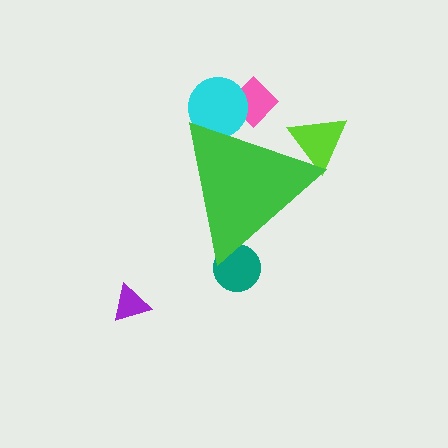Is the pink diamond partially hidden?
Yes, the pink diamond is partially hidden behind the green triangle.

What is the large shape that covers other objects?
A green triangle.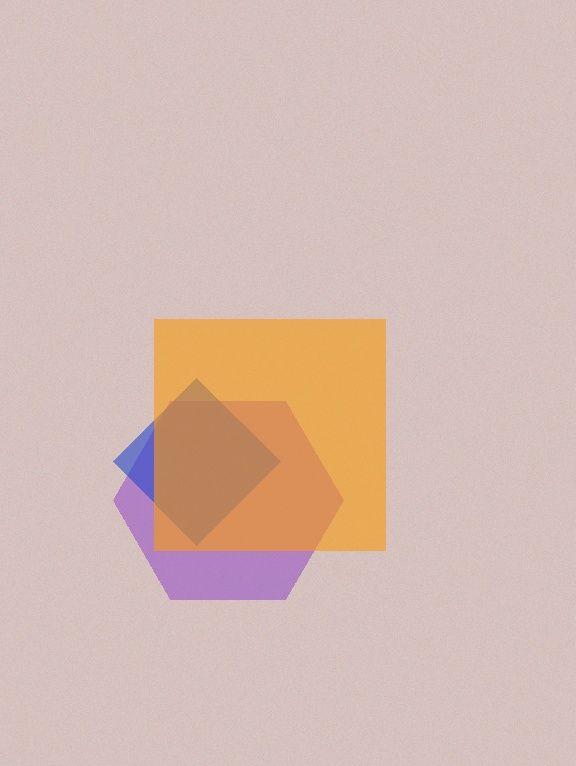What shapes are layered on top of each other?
The layered shapes are: a purple hexagon, a blue diamond, an orange square.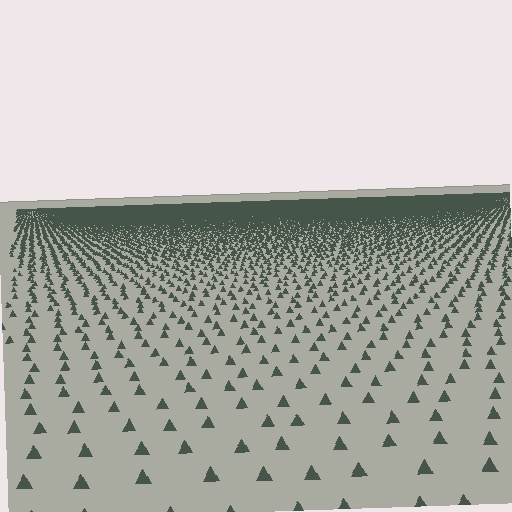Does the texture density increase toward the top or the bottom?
Density increases toward the top.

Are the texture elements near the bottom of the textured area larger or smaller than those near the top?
Larger. Near the bottom, elements are closer to the viewer and appear at a bigger on-screen size.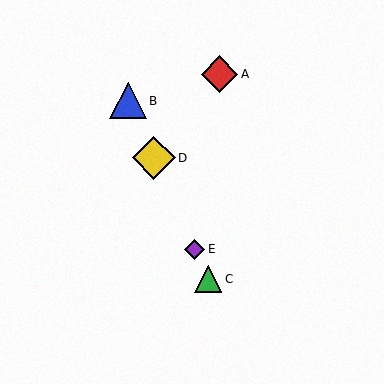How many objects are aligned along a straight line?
4 objects (B, C, D, E) are aligned along a straight line.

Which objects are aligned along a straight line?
Objects B, C, D, E are aligned along a straight line.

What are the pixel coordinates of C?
Object C is at (208, 279).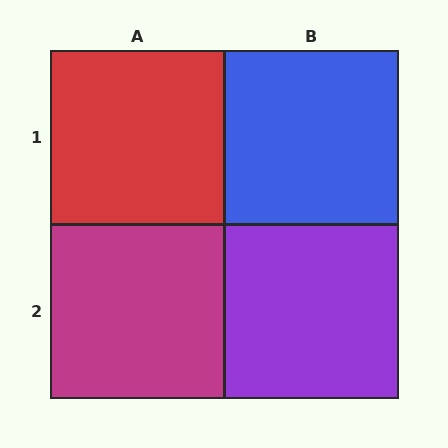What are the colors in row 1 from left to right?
Red, blue.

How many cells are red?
1 cell is red.